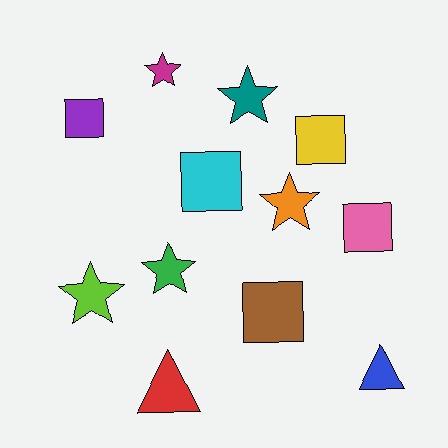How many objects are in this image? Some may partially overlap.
There are 12 objects.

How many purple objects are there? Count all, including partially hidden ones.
There is 1 purple object.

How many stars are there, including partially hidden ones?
There are 5 stars.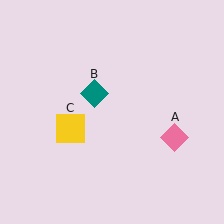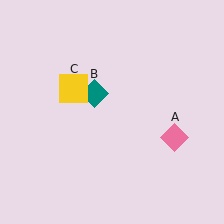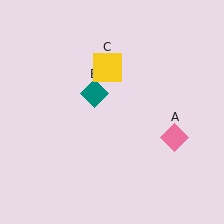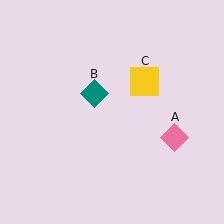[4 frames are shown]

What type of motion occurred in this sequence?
The yellow square (object C) rotated clockwise around the center of the scene.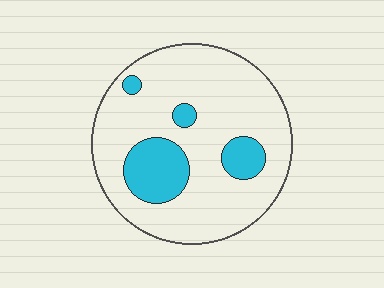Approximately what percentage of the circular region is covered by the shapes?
Approximately 20%.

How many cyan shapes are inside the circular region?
4.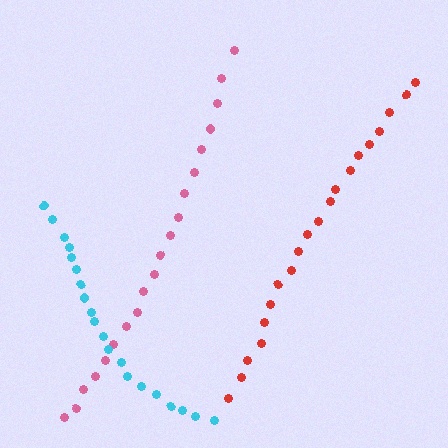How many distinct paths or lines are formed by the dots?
There are 3 distinct paths.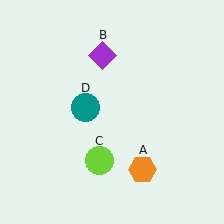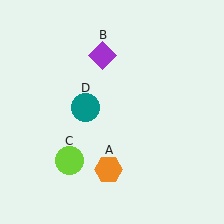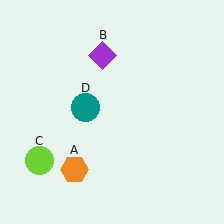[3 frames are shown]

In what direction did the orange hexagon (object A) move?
The orange hexagon (object A) moved left.